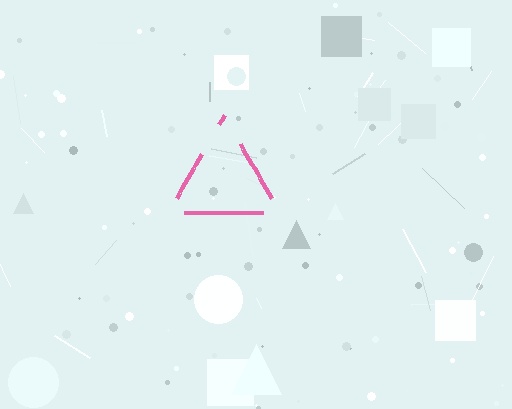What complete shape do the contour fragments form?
The contour fragments form a triangle.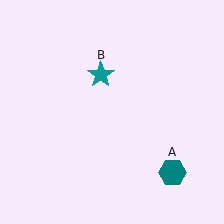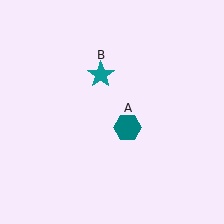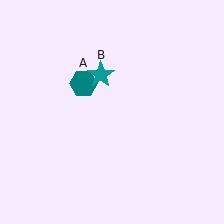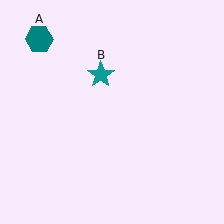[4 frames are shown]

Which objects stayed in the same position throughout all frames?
Teal star (object B) remained stationary.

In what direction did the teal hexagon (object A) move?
The teal hexagon (object A) moved up and to the left.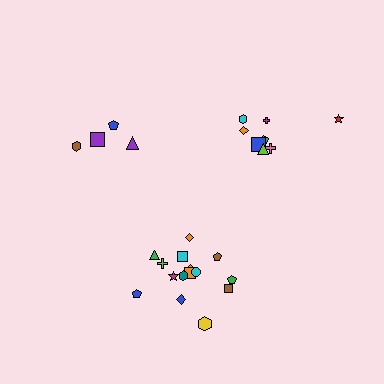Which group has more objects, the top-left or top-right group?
The top-right group.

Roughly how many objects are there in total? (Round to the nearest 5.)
Roughly 25 objects in total.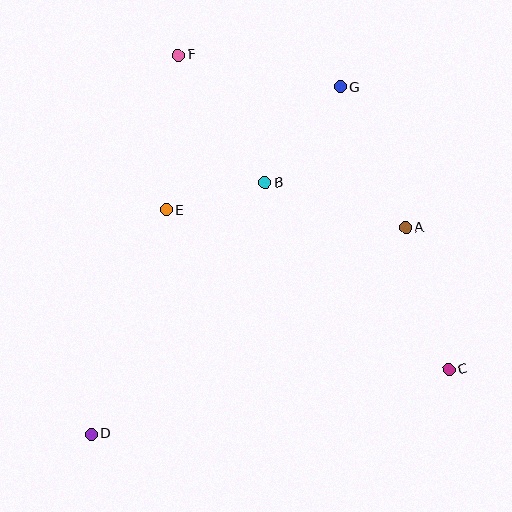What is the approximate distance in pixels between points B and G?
The distance between B and G is approximately 122 pixels.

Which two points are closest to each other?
Points B and E are closest to each other.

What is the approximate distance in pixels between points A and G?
The distance between A and G is approximately 155 pixels.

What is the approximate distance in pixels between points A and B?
The distance between A and B is approximately 148 pixels.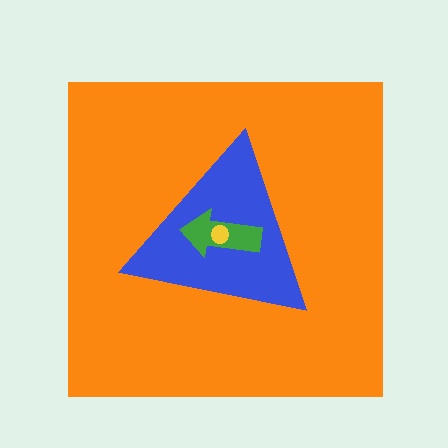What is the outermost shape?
The orange square.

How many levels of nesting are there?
4.